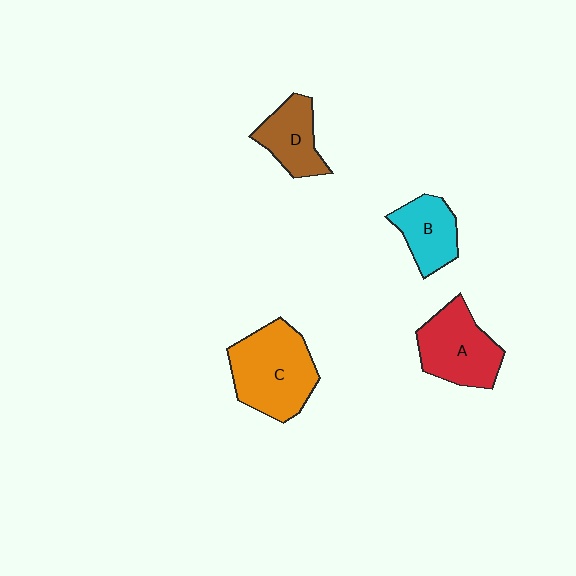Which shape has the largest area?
Shape C (orange).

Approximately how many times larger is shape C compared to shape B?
Approximately 1.7 times.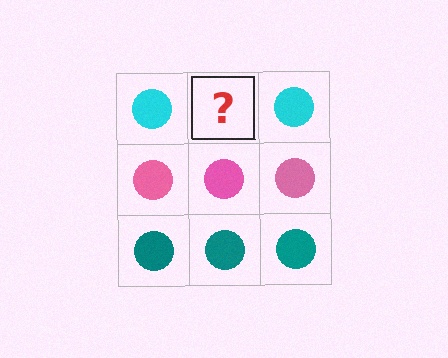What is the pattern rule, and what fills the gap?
The rule is that each row has a consistent color. The gap should be filled with a cyan circle.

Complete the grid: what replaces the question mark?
The question mark should be replaced with a cyan circle.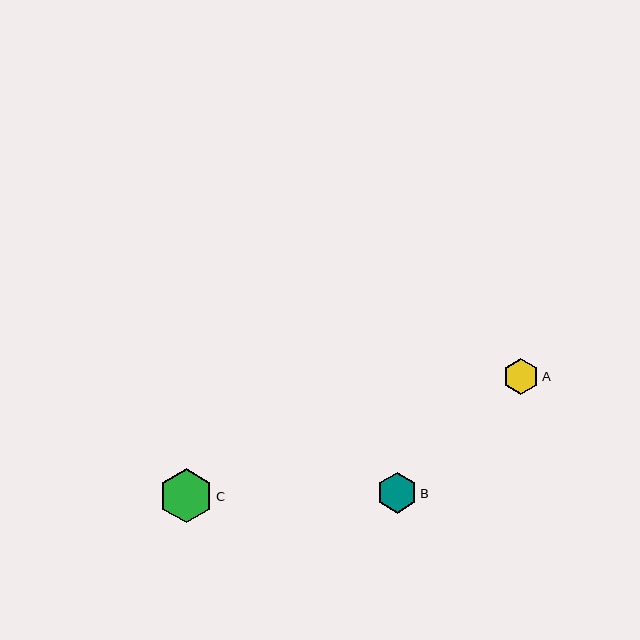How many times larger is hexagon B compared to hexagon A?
Hexagon B is approximately 1.1 times the size of hexagon A.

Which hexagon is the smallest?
Hexagon A is the smallest with a size of approximately 36 pixels.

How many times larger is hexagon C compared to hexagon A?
Hexagon C is approximately 1.5 times the size of hexagon A.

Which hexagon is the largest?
Hexagon C is the largest with a size of approximately 54 pixels.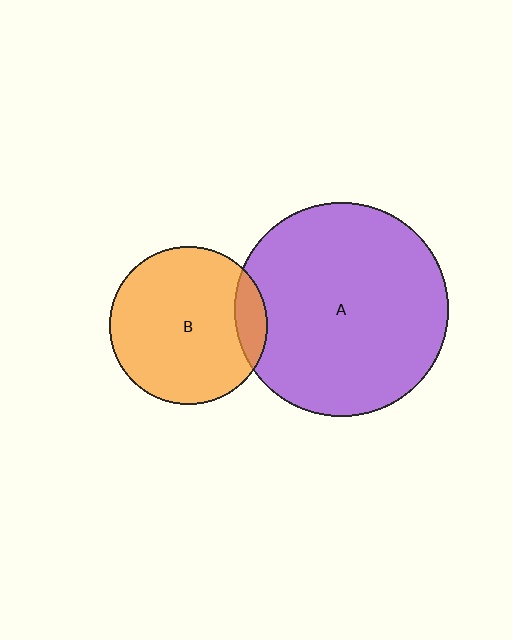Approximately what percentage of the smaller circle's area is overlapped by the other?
Approximately 10%.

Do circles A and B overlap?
Yes.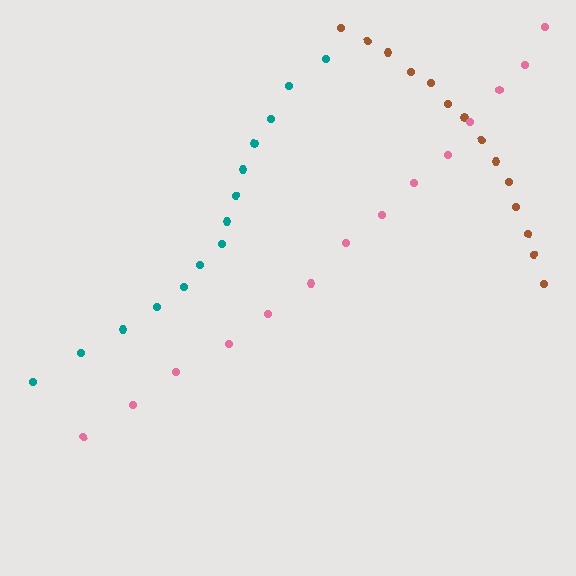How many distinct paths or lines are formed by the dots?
There are 3 distinct paths.